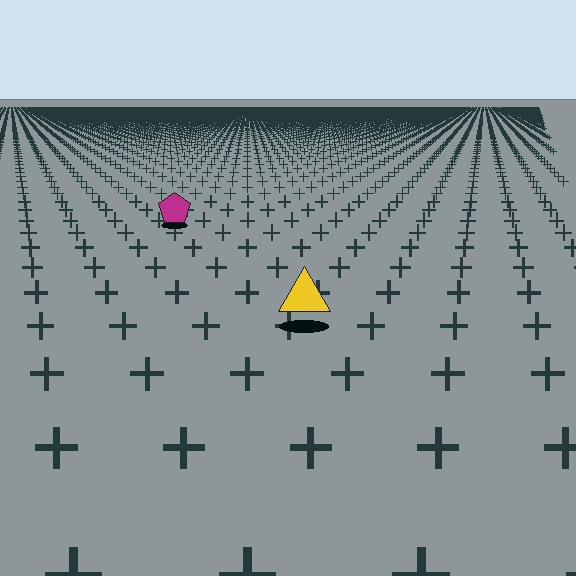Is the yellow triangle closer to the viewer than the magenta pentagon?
Yes. The yellow triangle is closer — you can tell from the texture gradient: the ground texture is coarser near it.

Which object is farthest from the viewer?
The magenta pentagon is farthest from the viewer. It appears smaller and the ground texture around it is denser.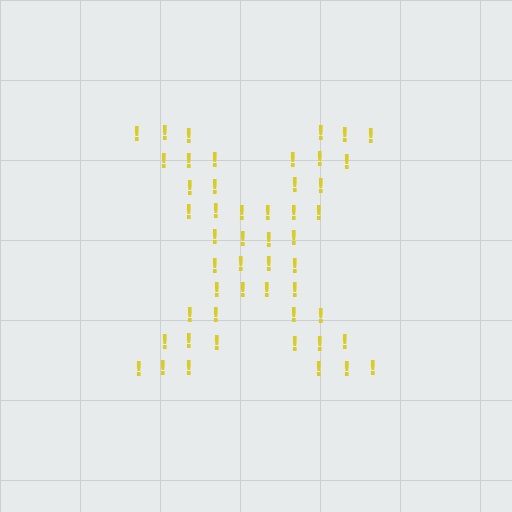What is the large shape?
The large shape is the letter X.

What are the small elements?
The small elements are exclamation marks.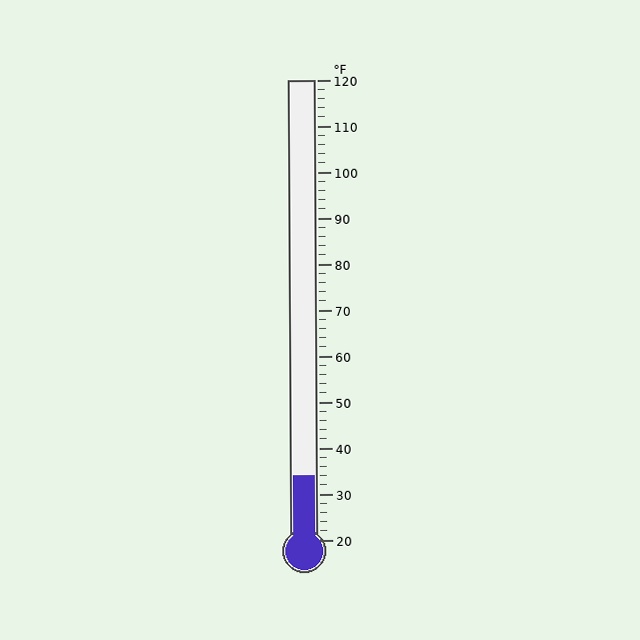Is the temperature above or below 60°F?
The temperature is below 60°F.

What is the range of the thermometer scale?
The thermometer scale ranges from 20°F to 120°F.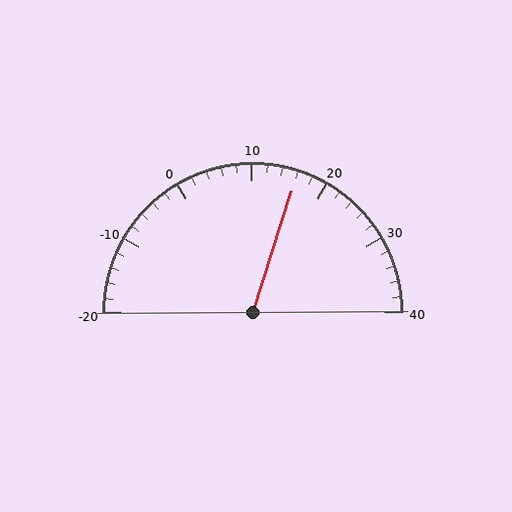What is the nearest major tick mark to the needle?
The nearest major tick mark is 20.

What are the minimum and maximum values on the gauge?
The gauge ranges from -20 to 40.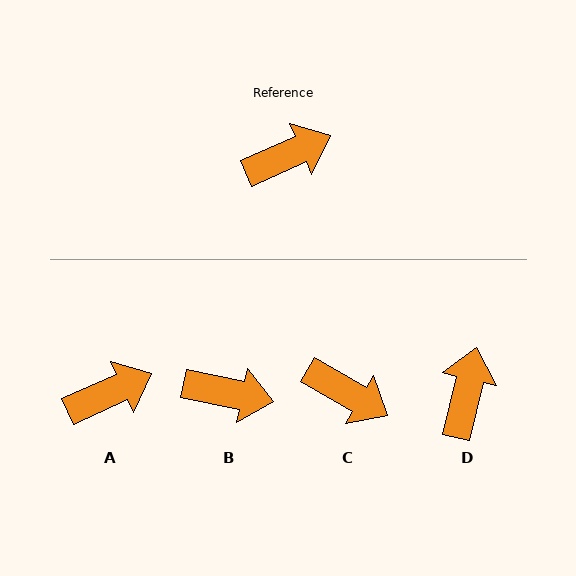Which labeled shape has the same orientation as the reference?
A.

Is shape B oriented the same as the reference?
No, it is off by about 36 degrees.